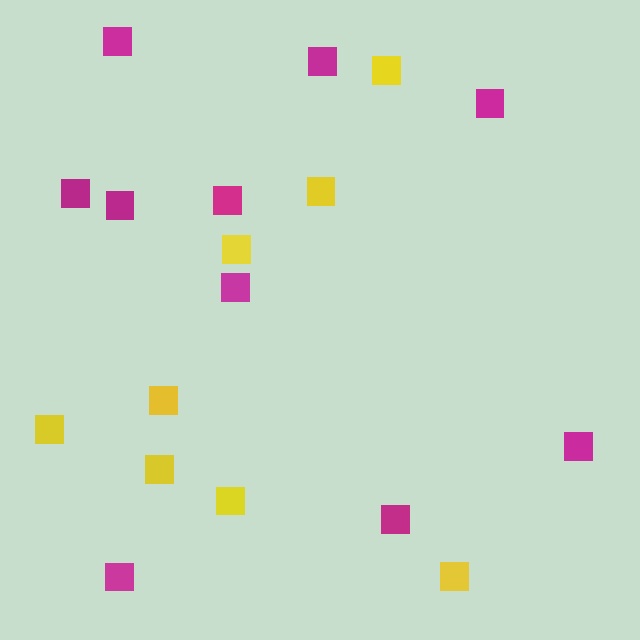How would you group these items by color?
There are 2 groups: one group of magenta squares (10) and one group of yellow squares (8).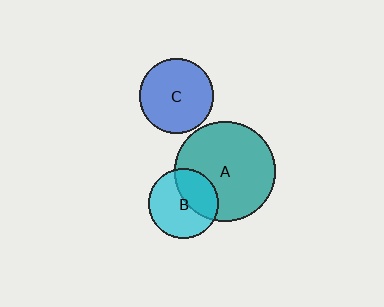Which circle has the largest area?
Circle A (teal).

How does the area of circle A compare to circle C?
Approximately 1.8 times.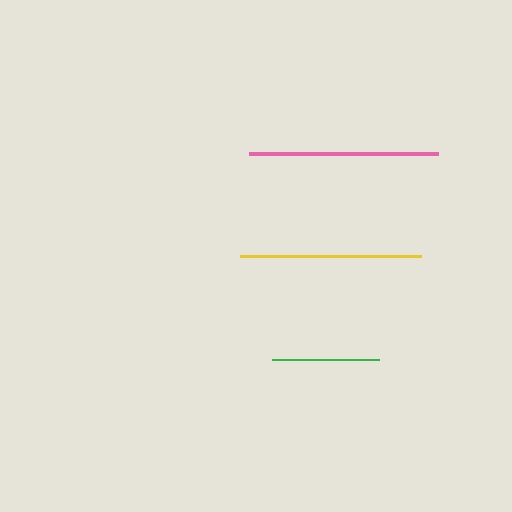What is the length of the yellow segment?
The yellow segment is approximately 181 pixels long.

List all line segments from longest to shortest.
From longest to shortest: pink, yellow, green.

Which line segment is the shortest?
The green line is the shortest at approximately 107 pixels.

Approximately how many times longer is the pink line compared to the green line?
The pink line is approximately 1.8 times the length of the green line.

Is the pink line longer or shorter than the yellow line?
The pink line is longer than the yellow line.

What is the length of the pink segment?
The pink segment is approximately 189 pixels long.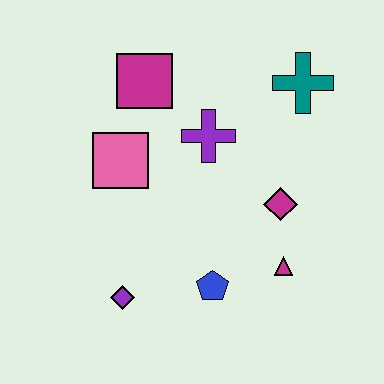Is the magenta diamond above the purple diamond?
Yes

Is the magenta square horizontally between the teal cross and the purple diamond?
Yes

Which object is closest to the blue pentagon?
The magenta triangle is closest to the blue pentagon.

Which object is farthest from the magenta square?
The magenta triangle is farthest from the magenta square.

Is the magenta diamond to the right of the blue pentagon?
Yes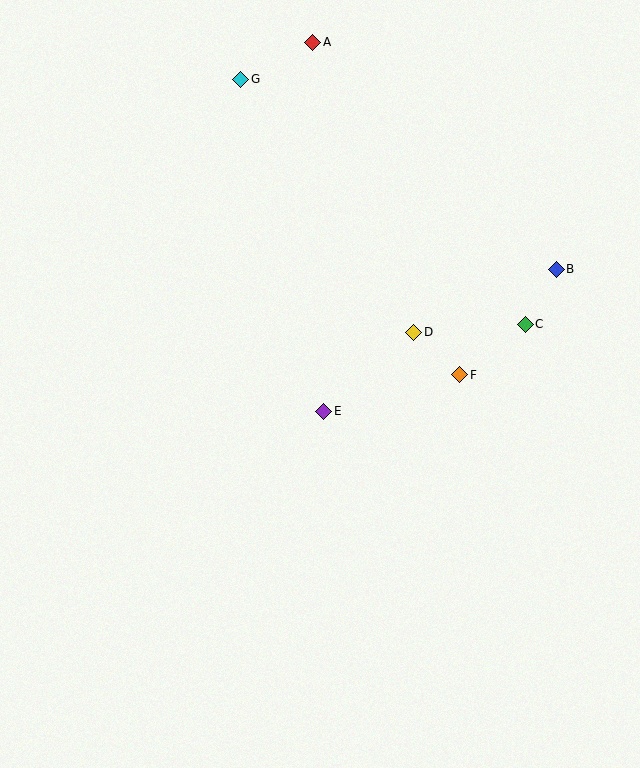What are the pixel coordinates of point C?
Point C is at (525, 324).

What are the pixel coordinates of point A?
Point A is at (313, 42).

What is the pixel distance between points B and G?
The distance between B and G is 368 pixels.